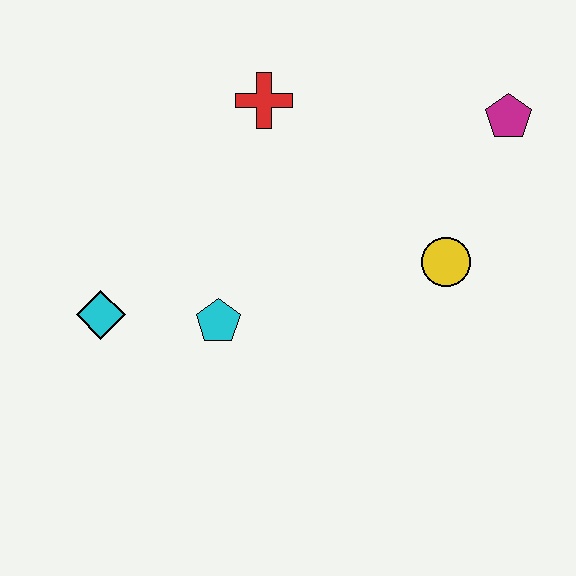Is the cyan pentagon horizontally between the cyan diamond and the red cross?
Yes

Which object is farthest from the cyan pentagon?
The magenta pentagon is farthest from the cyan pentagon.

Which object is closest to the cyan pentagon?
The cyan diamond is closest to the cyan pentagon.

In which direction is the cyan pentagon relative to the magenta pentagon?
The cyan pentagon is to the left of the magenta pentagon.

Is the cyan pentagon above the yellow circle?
No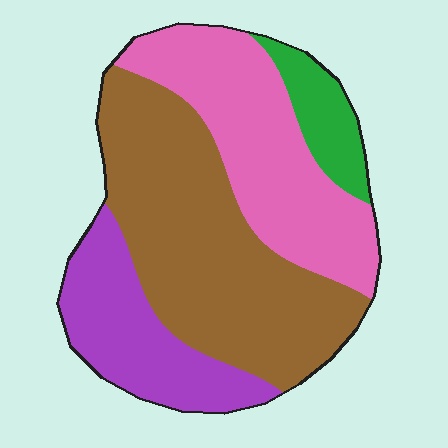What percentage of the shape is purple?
Purple covers roughly 20% of the shape.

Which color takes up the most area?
Brown, at roughly 45%.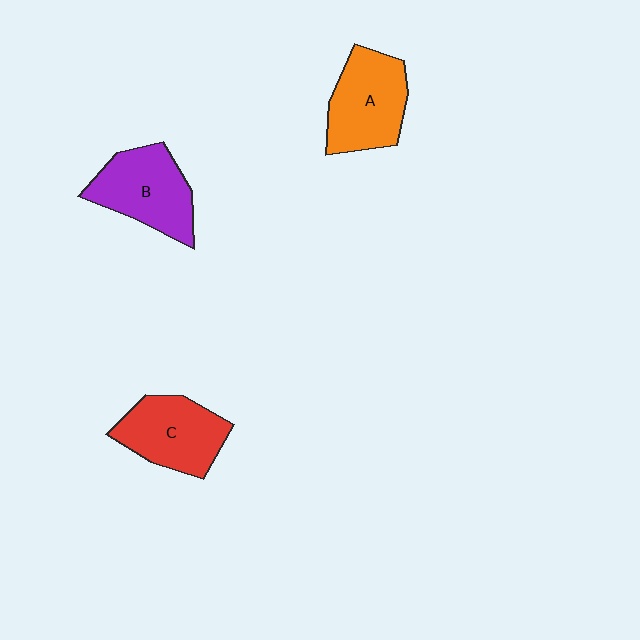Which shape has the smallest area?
Shape C (red).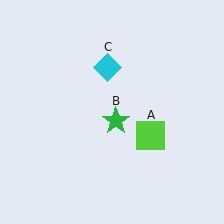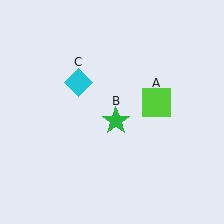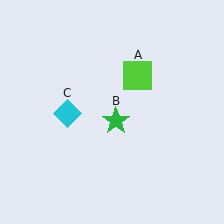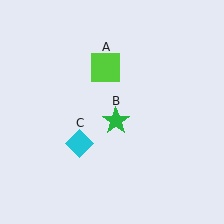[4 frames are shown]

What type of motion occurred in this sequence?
The lime square (object A), cyan diamond (object C) rotated counterclockwise around the center of the scene.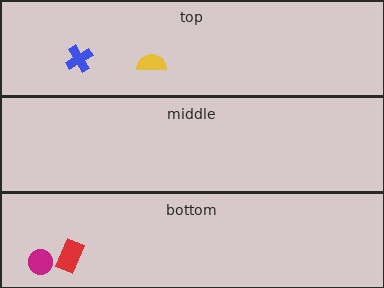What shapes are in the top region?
The yellow semicircle, the blue cross.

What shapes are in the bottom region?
The red rectangle, the magenta circle.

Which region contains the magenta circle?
The bottom region.